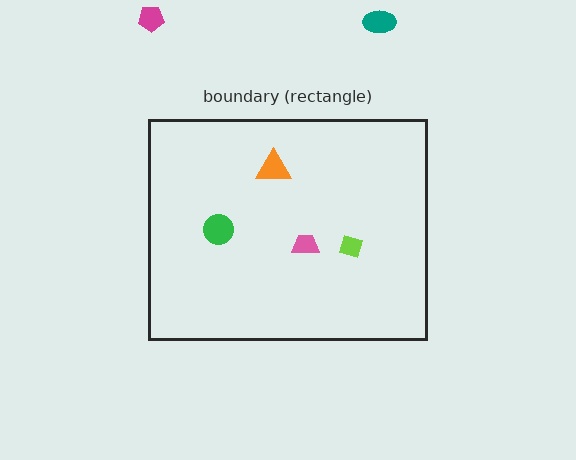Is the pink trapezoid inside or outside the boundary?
Inside.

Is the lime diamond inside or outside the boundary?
Inside.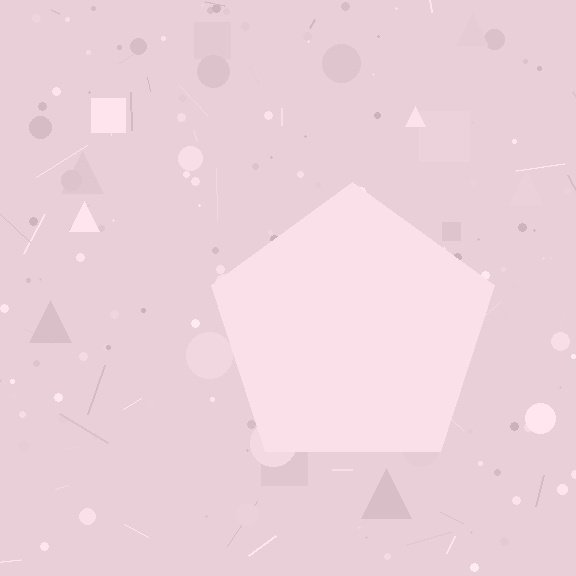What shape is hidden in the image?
A pentagon is hidden in the image.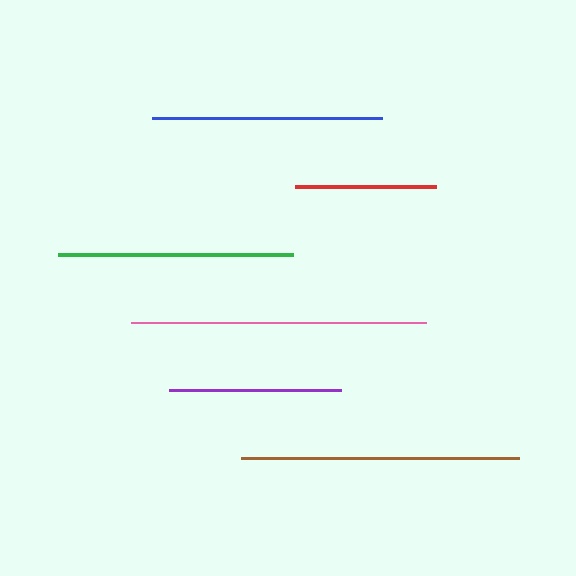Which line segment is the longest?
The pink line is the longest at approximately 295 pixels.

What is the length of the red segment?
The red segment is approximately 140 pixels long.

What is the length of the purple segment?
The purple segment is approximately 172 pixels long.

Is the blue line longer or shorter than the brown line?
The brown line is longer than the blue line.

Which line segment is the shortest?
The red line is the shortest at approximately 140 pixels.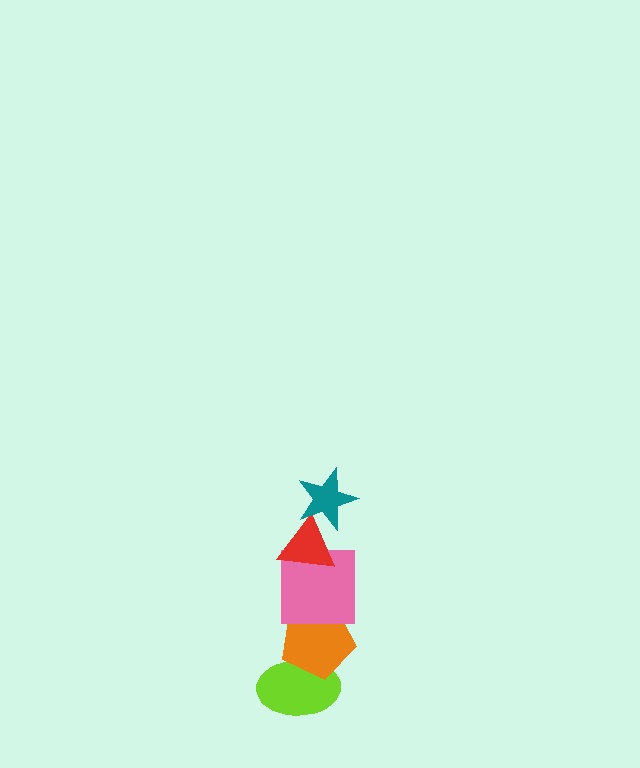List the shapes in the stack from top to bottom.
From top to bottom: the teal star, the red triangle, the pink square, the orange pentagon, the lime ellipse.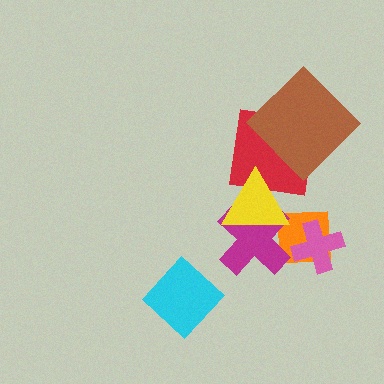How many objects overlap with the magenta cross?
2 objects overlap with the magenta cross.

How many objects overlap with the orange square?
3 objects overlap with the orange square.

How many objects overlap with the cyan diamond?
0 objects overlap with the cyan diamond.